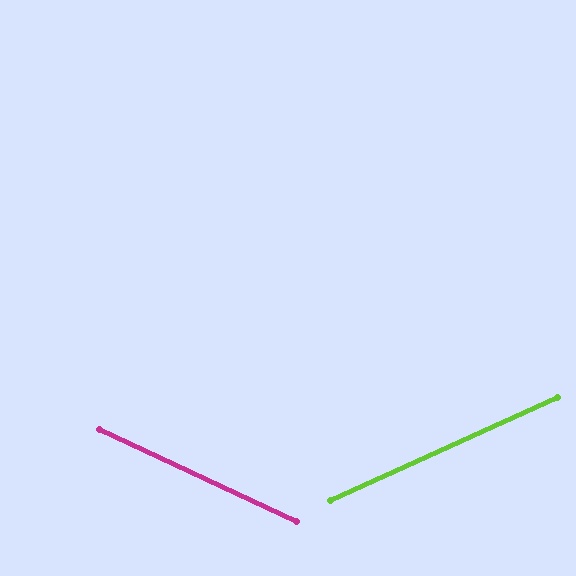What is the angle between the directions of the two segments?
Approximately 50 degrees.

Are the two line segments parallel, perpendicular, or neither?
Neither parallel nor perpendicular — they differ by about 50°.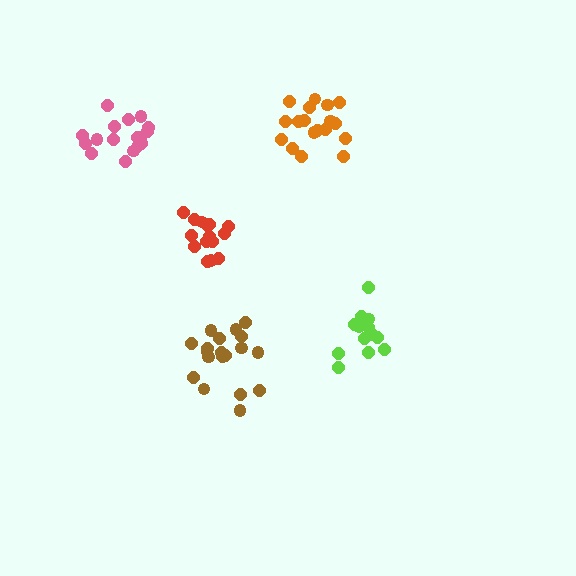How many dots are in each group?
Group 1: 15 dots, Group 2: 13 dots, Group 3: 19 dots, Group 4: 18 dots, Group 5: 17 dots (82 total).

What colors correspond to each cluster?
The clusters are colored: red, lime, brown, orange, pink.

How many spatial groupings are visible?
There are 5 spatial groupings.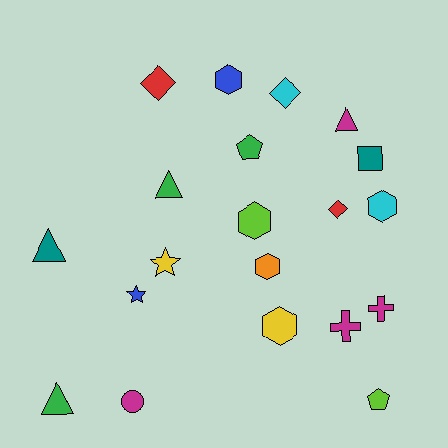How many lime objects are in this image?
There are 2 lime objects.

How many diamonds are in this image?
There are 3 diamonds.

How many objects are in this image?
There are 20 objects.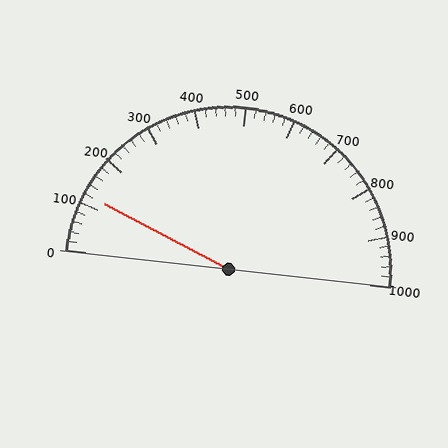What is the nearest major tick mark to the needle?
The nearest major tick mark is 100.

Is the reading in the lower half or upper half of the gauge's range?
The reading is in the lower half of the range (0 to 1000).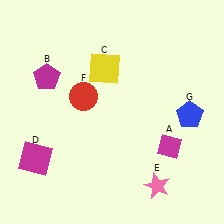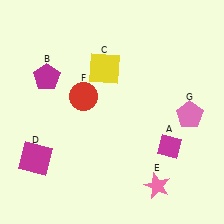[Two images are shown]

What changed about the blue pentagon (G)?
In Image 1, G is blue. In Image 2, it changed to pink.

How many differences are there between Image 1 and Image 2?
There is 1 difference between the two images.